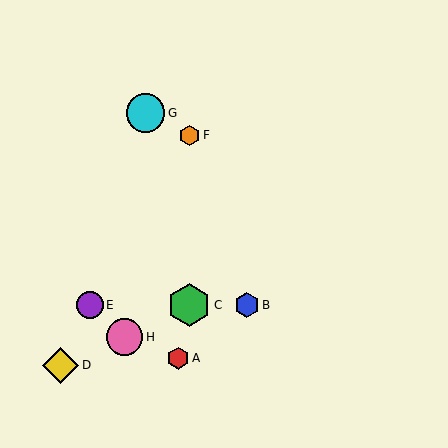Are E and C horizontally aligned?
Yes, both are at y≈305.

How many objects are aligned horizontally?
3 objects (B, C, E) are aligned horizontally.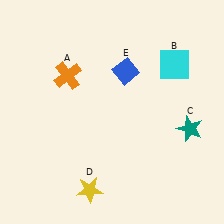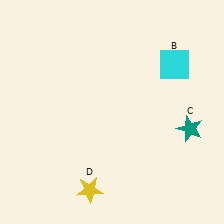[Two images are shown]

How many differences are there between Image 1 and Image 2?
There are 2 differences between the two images.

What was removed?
The orange cross (A), the blue diamond (E) were removed in Image 2.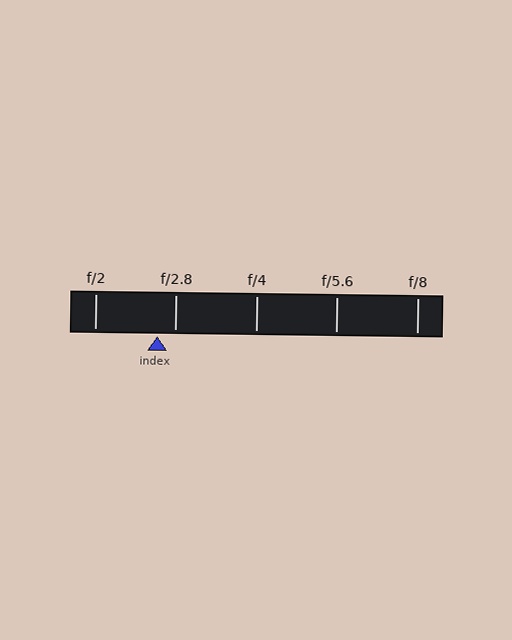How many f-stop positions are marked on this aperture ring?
There are 5 f-stop positions marked.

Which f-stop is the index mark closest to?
The index mark is closest to f/2.8.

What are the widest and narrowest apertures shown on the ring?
The widest aperture shown is f/2 and the narrowest is f/8.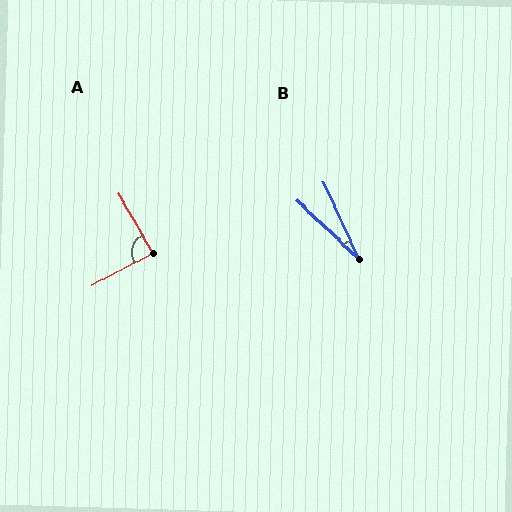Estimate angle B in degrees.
Approximately 22 degrees.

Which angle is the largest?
A, at approximately 88 degrees.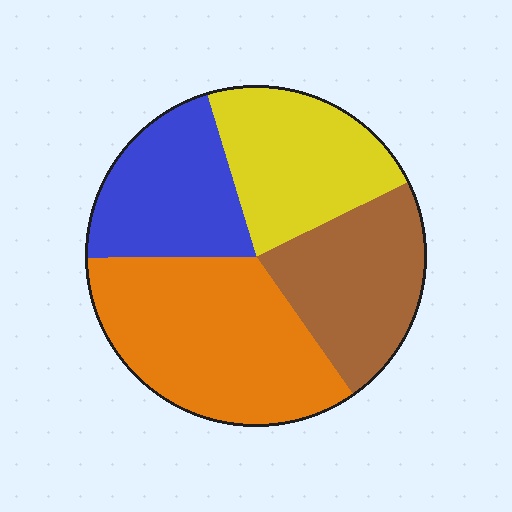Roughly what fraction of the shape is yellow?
Yellow takes up about one fifth (1/5) of the shape.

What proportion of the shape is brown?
Brown takes up less than a quarter of the shape.